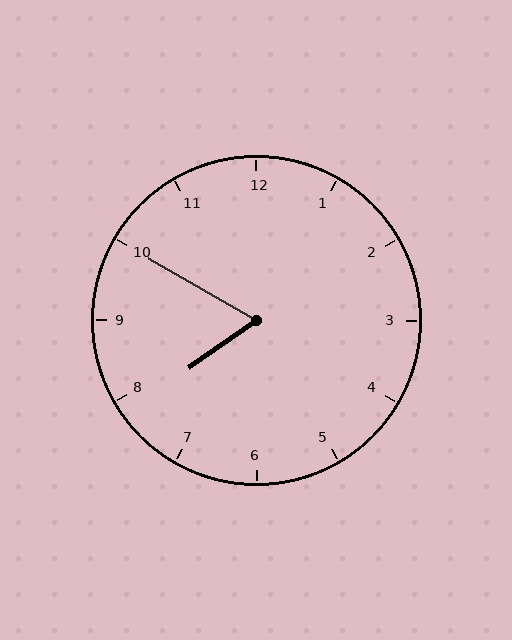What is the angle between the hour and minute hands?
Approximately 65 degrees.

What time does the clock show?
7:50.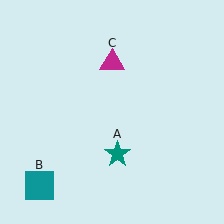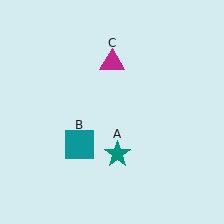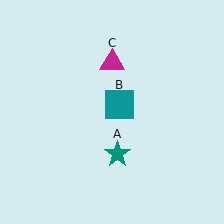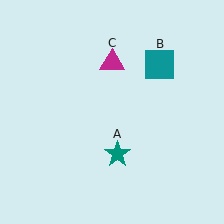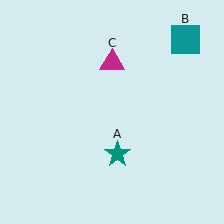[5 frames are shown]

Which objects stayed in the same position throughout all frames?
Teal star (object A) and magenta triangle (object C) remained stationary.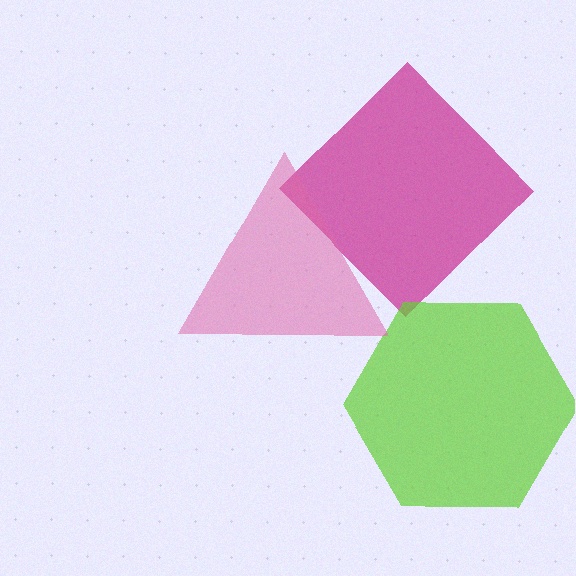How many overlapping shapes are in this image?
There are 3 overlapping shapes in the image.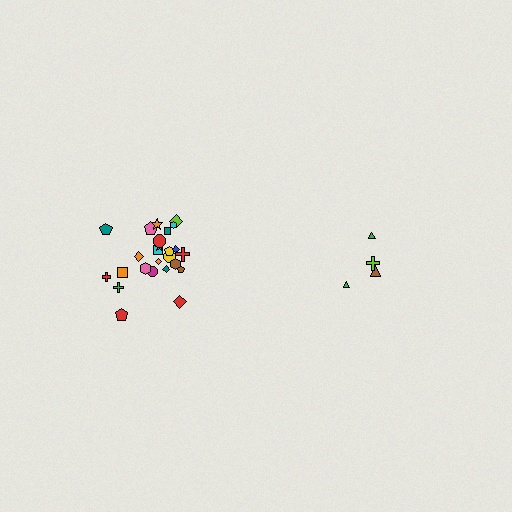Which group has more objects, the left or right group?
The left group.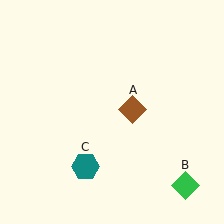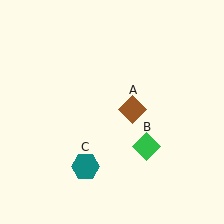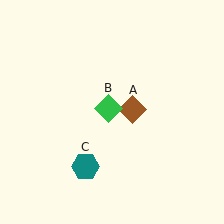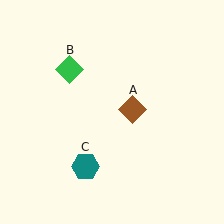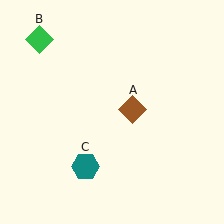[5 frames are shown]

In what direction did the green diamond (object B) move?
The green diamond (object B) moved up and to the left.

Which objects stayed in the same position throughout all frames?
Brown diamond (object A) and teal hexagon (object C) remained stationary.